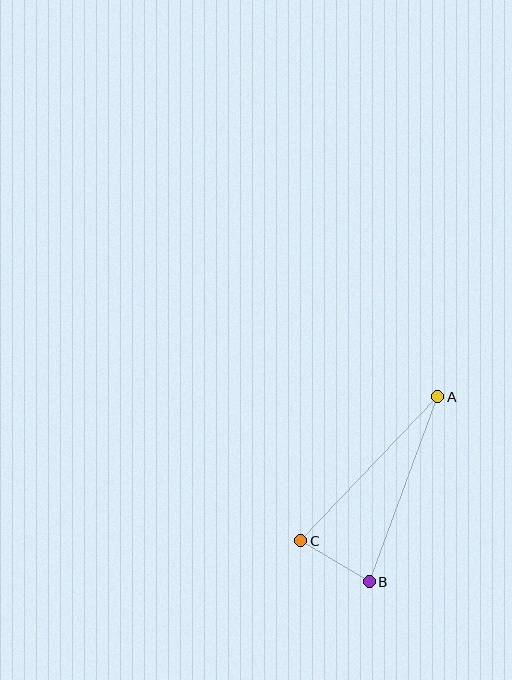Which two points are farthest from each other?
Points A and C are farthest from each other.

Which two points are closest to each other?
Points B and C are closest to each other.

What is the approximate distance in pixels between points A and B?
The distance between A and B is approximately 198 pixels.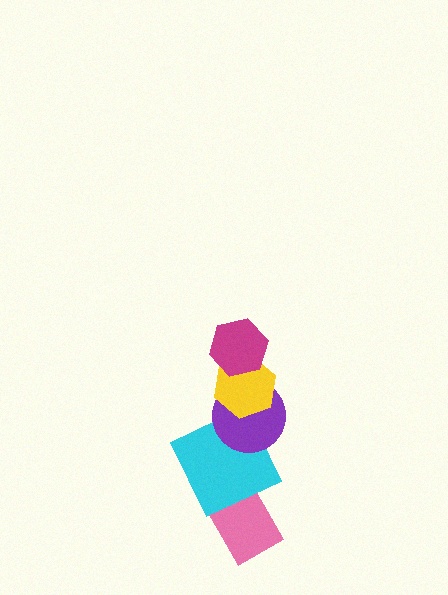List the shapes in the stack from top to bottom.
From top to bottom: the magenta hexagon, the yellow hexagon, the purple circle, the cyan square, the pink rectangle.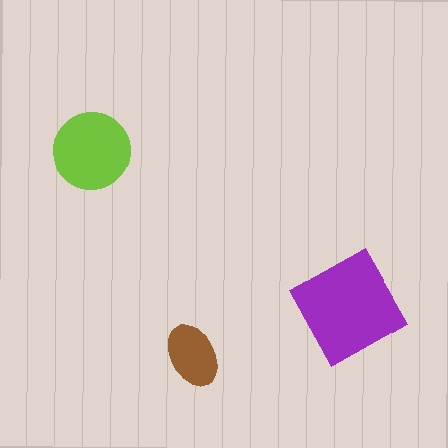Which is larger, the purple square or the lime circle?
The purple square.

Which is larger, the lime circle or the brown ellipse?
The lime circle.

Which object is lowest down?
The brown ellipse is bottommost.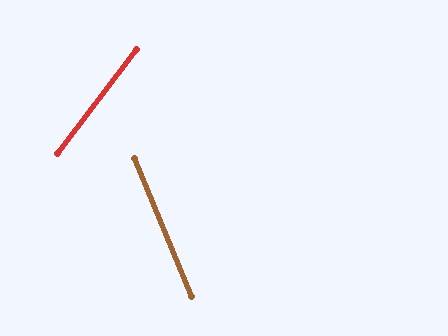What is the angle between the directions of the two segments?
Approximately 59 degrees.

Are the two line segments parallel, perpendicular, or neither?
Neither parallel nor perpendicular — they differ by about 59°.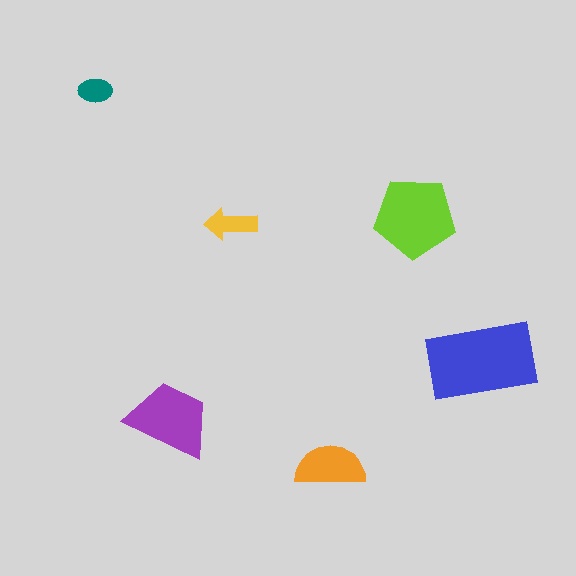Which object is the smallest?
The teal ellipse.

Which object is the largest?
The blue rectangle.